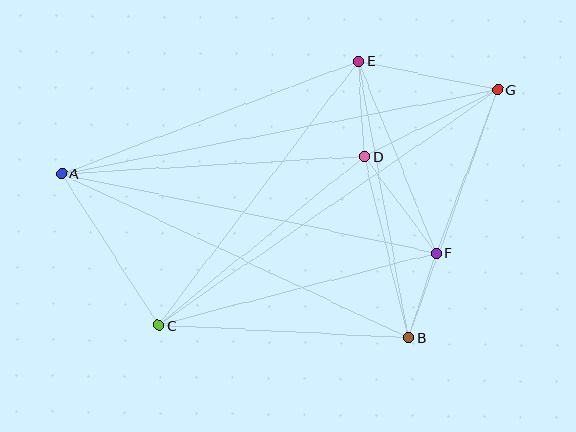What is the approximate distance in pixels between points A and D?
The distance between A and D is approximately 303 pixels.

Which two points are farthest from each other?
Points A and G are farthest from each other.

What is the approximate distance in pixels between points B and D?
The distance between B and D is approximately 187 pixels.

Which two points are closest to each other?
Points B and F are closest to each other.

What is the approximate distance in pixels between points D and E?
The distance between D and E is approximately 95 pixels.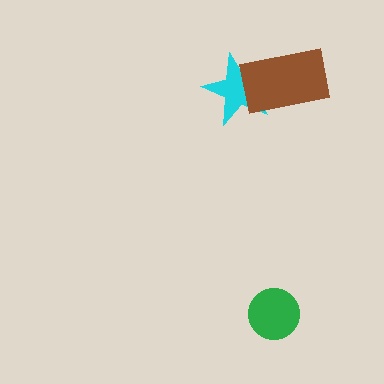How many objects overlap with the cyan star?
1 object overlaps with the cyan star.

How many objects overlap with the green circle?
0 objects overlap with the green circle.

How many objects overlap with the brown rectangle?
1 object overlaps with the brown rectangle.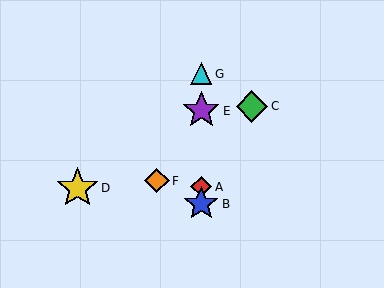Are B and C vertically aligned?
No, B is at x≈201 and C is at x≈252.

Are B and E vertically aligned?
Yes, both are at x≈201.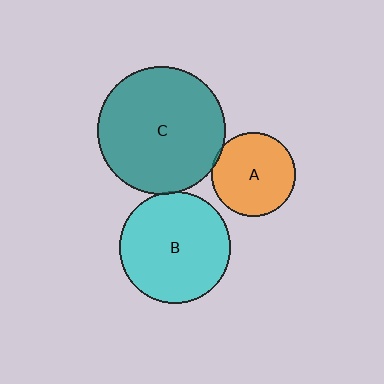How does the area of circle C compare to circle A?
Approximately 2.3 times.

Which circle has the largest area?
Circle C (teal).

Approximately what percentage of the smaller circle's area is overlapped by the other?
Approximately 5%.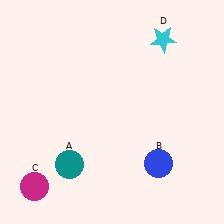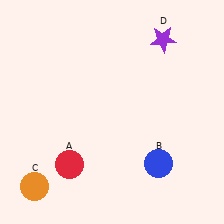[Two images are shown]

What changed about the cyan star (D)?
In Image 1, D is cyan. In Image 2, it changed to purple.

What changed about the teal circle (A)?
In Image 1, A is teal. In Image 2, it changed to red.